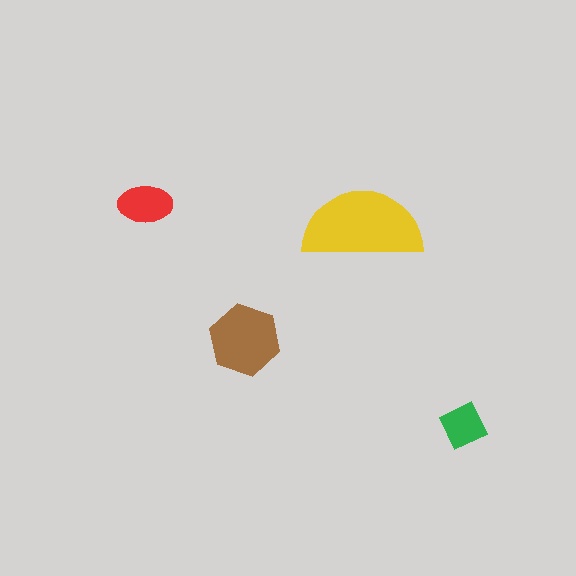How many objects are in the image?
There are 4 objects in the image.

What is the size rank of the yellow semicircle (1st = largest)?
1st.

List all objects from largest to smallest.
The yellow semicircle, the brown hexagon, the red ellipse, the green diamond.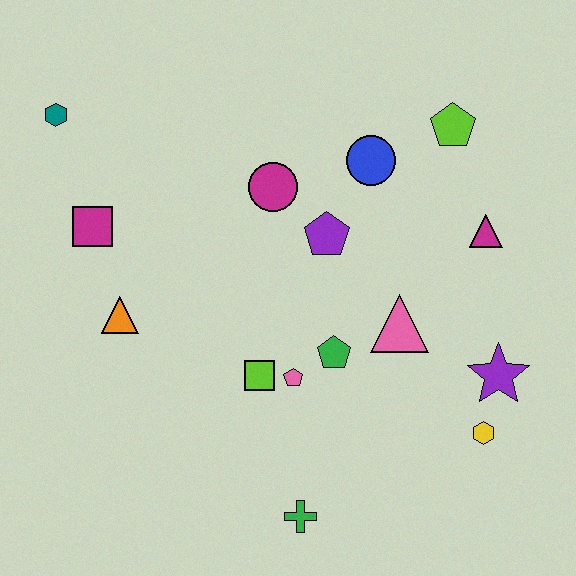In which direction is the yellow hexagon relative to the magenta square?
The yellow hexagon is to the right of the magenta square.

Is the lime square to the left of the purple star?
Yes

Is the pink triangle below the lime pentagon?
Yes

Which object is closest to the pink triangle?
The green pentagon is closest to the pink triangle.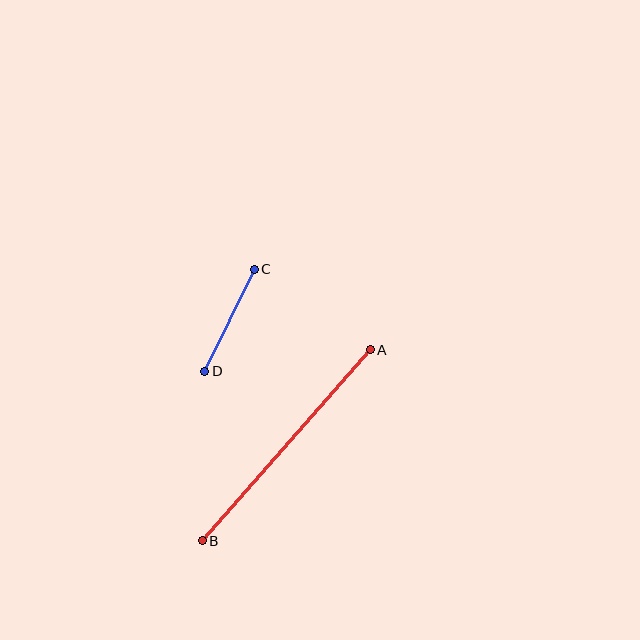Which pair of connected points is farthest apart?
Points A and B are farthest apart.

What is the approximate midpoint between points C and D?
The midpoint is at approximately (230, 320) pixels.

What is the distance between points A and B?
The distance is approximately 255 pixels.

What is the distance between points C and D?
The distance is approximately 113 pixels.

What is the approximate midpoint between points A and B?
The midpoint is at approximately (286, 445) pixels.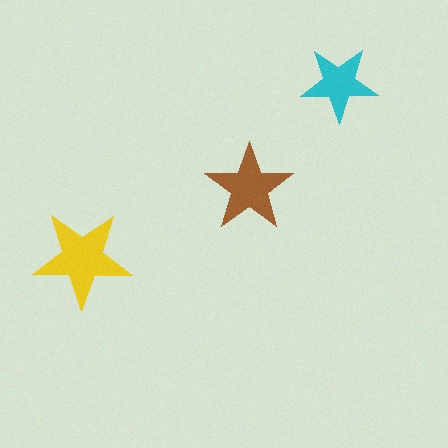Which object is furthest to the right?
The cyan star is rightmost.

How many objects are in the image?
There are 3 objects in the image.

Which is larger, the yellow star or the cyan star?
The yellow one.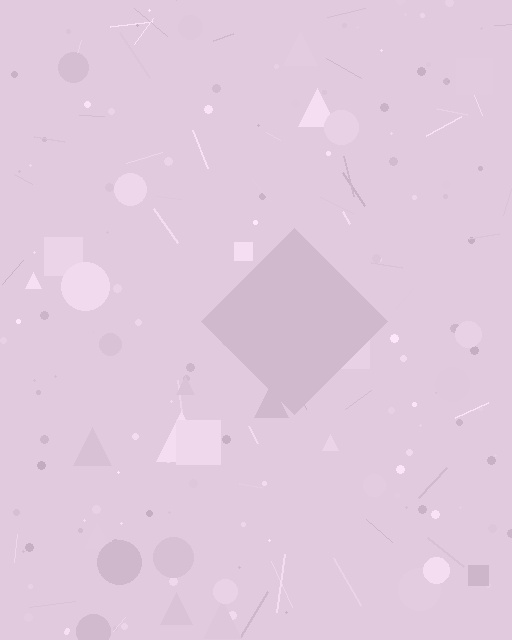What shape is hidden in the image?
A diamond is hidden in the image.